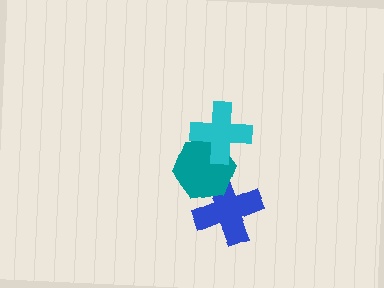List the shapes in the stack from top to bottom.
From top to bottom: the cyan cross, the teal hexagon, the blue cross.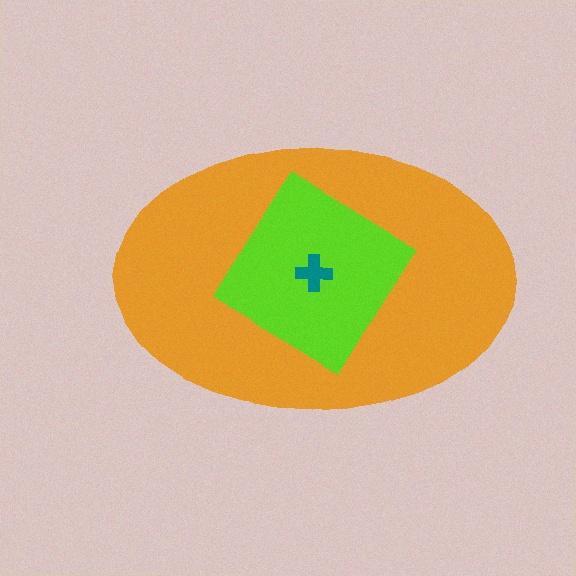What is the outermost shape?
The orange ellipse.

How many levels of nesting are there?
3.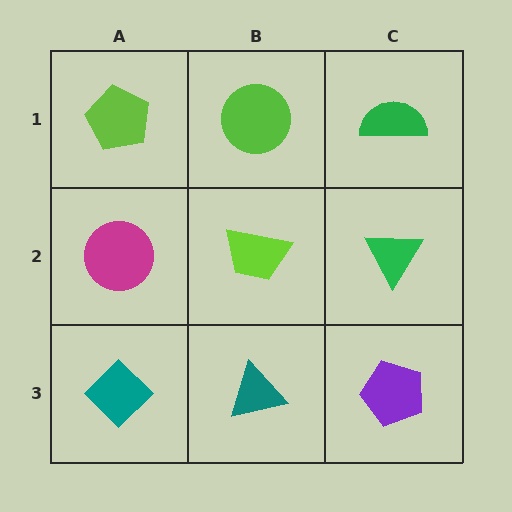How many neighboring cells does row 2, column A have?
3.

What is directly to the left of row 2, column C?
A lime trapezoid.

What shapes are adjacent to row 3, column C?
A green triangle (row 2, column C), a teal triangle (row 3, column B).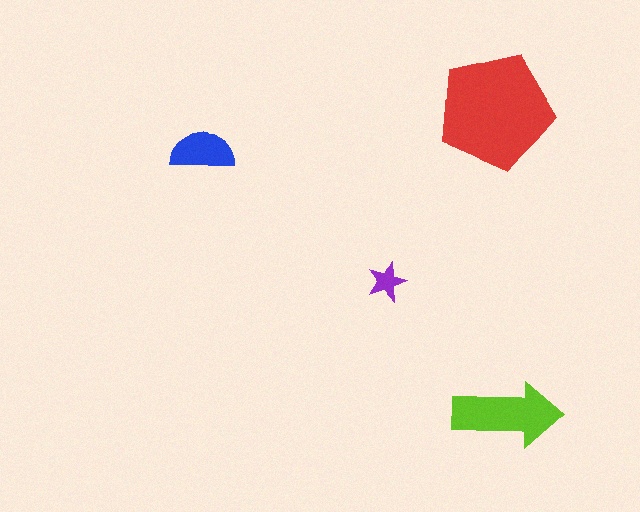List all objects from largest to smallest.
The red pentagon, the lime arrow, the blue semicircle, the purple star.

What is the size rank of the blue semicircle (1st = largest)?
3rd.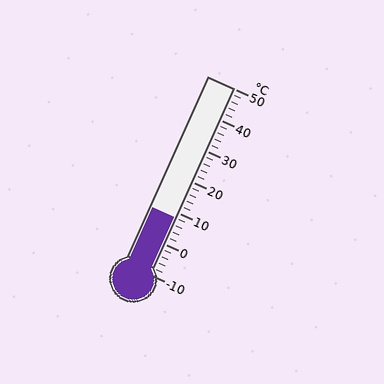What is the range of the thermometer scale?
The thermometer scale ranges from -10°C to 50°C.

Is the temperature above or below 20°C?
The temperature is below 20°C.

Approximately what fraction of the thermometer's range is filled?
The thermometer is filled to approximately 30% of its range.